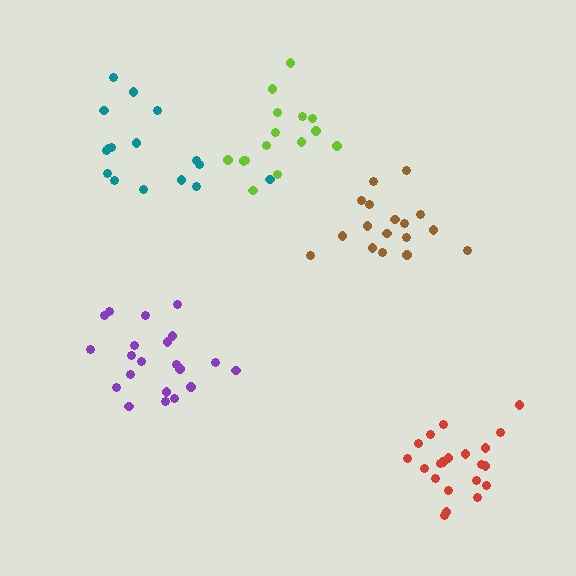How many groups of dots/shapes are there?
There are 5 groups.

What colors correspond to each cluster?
The clusters are colored: red, teal, lime, brown, purple.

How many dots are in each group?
Group 1: 21 dots, Group 2: 16 dots, Group 3: 15 dots, Group 4: 17 dots, Group 5: 21 dots (90 total).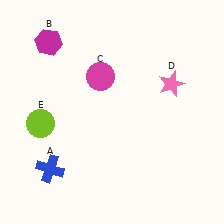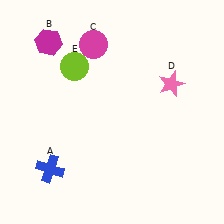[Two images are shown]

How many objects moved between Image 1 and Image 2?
2 objects moved between the two images.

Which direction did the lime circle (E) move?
The lime circle (E) moved up.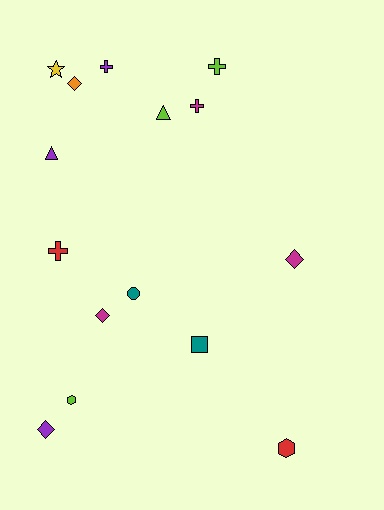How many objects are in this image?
There are 15 objects.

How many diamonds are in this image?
There are 4 diamonds.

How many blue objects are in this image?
There are no blue objects.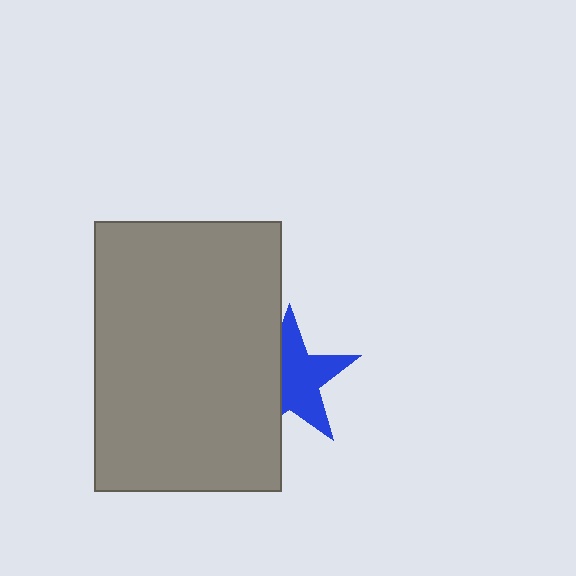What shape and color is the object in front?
The object in front is a gray rectangle.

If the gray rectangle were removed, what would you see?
You would see the complete blue star.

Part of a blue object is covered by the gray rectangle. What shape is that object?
It is a star.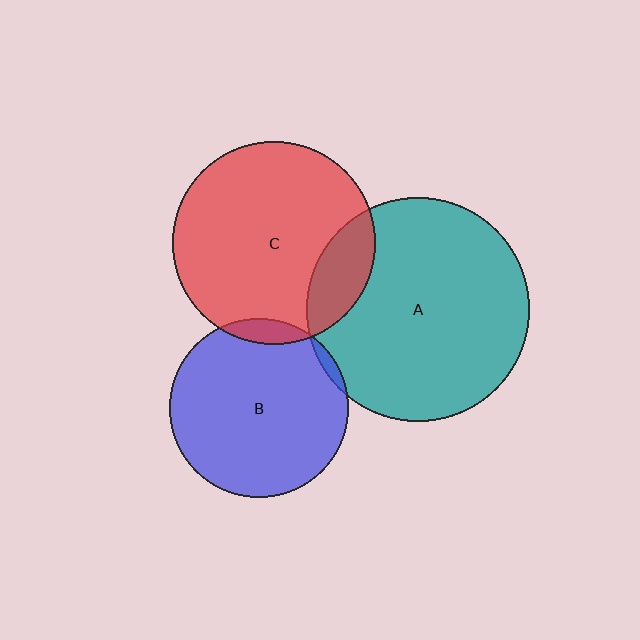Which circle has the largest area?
Circle A (teal).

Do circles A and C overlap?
Yes.